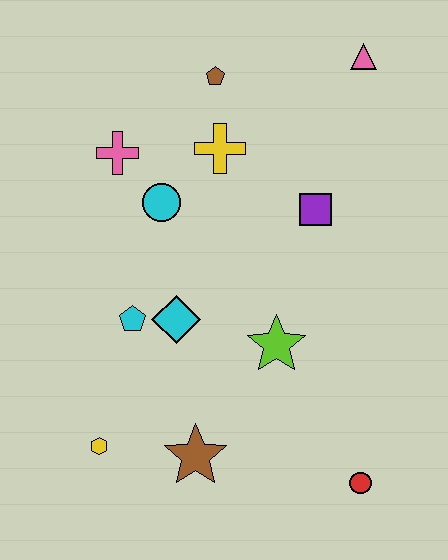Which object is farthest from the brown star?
The pink triangle is farthest from the brown star.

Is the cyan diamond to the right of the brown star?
No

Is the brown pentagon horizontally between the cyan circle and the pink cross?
No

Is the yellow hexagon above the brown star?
Yes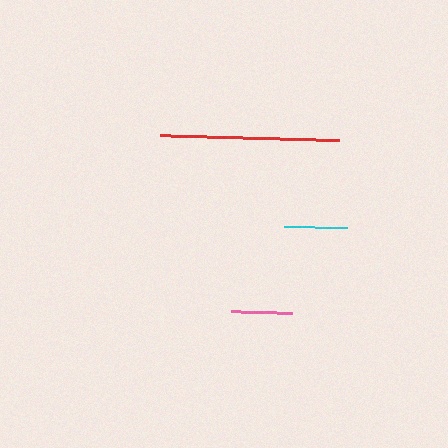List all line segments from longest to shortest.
From longest to shortest: red, cyan, pink.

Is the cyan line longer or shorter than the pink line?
The cyan line is longer than the pink line.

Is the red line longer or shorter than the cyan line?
The red line is longer than the cyan line.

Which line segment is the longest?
The red line is the longest at approximately 179 pixels.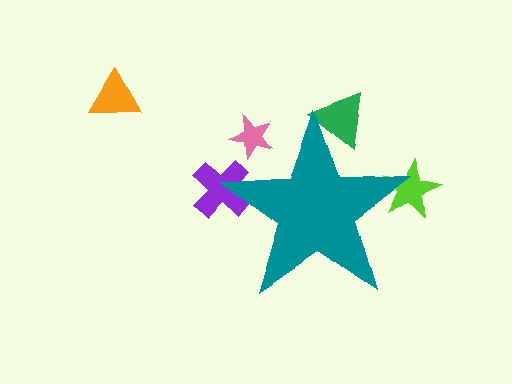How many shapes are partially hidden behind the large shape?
4 shapes are partially hidden.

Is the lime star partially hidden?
Yes, the lime star is partially hidden behind the teal star.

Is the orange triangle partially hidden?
No, the orange triangle is fully visible.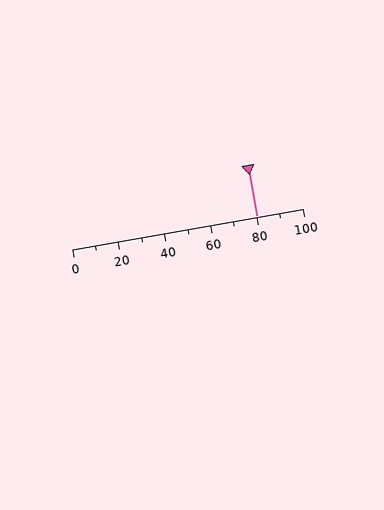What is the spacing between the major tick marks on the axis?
The major ticks are spaced 20 apart.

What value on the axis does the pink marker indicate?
The marker indicates approximately 80.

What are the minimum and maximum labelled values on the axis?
The axis runs from 0 to 100.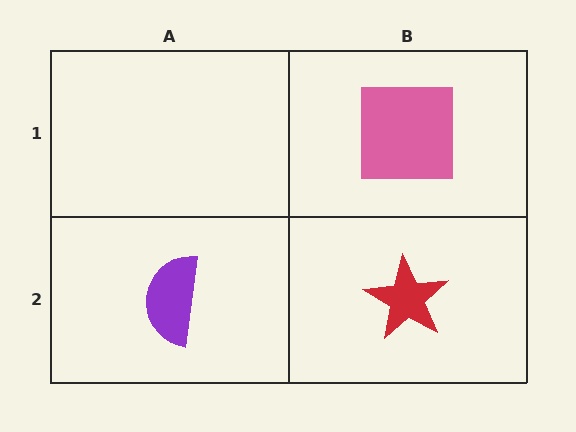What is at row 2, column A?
A purple semicircle.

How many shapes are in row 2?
2 shapes.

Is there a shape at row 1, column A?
No, that cell is empty.